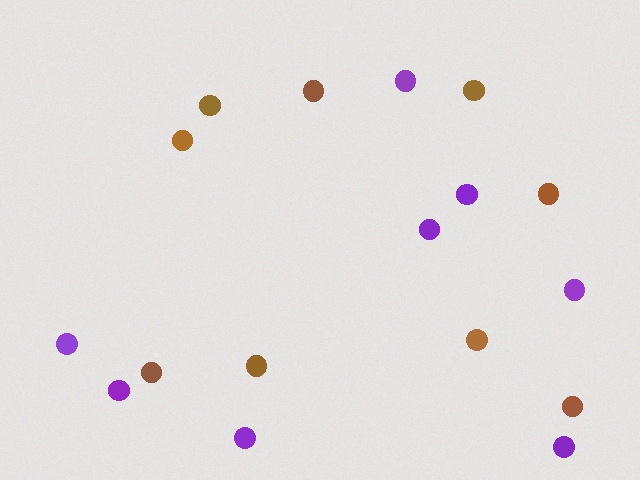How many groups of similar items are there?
There are 2 groups: one group of purple circles (8) and one group of brown circles (9).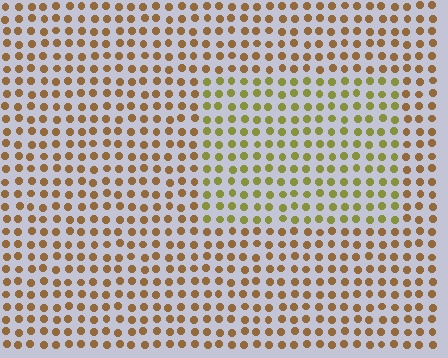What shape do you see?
I see a rectangle.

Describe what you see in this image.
The image is filled with small brown elements in a uniform arrangement. A rectangle-shaped region is visible where the elements are tinted to a slightly different hue, forming a subtle color boundary.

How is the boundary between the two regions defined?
The boundary is defined purely by a slight shift in hue (about 37 degrees). Spacing, size, and orientation are identical on both sides.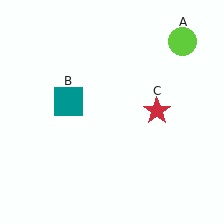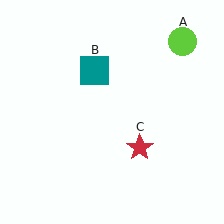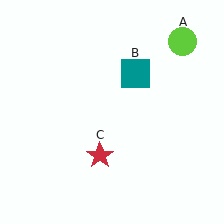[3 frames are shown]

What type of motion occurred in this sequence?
The teal square (object B), red star (object C) rotated clockwise around the center of the scene.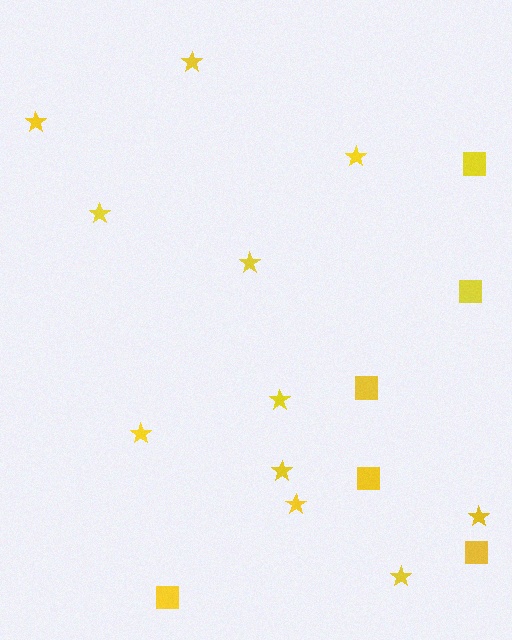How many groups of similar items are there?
There are 2 groups: one group of stars (11) and one group of squares (6).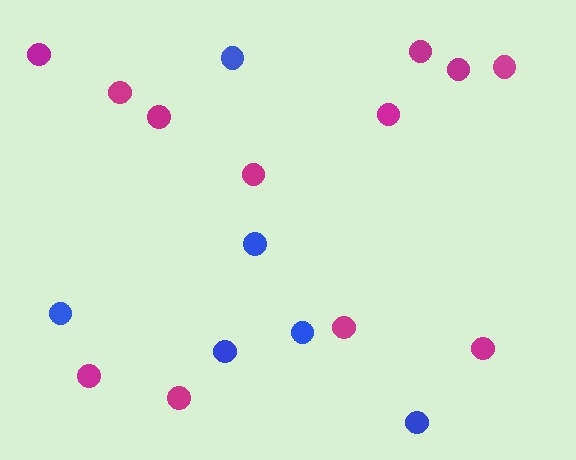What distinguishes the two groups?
There are 2 groups: one group of blue circles (6) and one group of magenta circles (12).